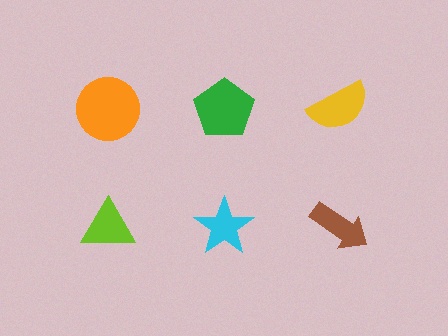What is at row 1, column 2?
A green pentagon.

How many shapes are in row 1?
3 shapes.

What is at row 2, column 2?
A cyan star.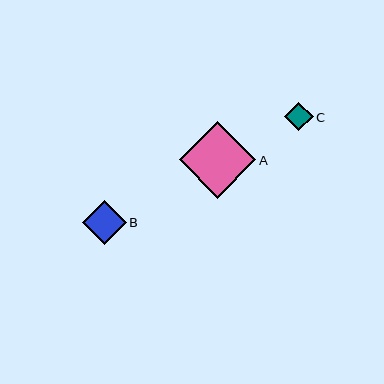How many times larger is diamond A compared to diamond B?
Diamond A is approximately 1.8 times the size of diamond B.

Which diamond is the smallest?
Diamond C is the smallest with a size of approximately 29 pixels.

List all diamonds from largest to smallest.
From largest to smallest: A, B, C.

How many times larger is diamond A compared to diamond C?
Diamond A is approximately 2.7 times the size of diamond C.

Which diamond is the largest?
Diamond A is the largest with a size of approximately 77 pixels.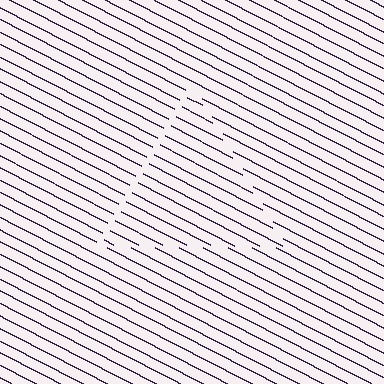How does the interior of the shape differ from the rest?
The interior of the shape contains the same grating, shifted by half a period — the contour is defined by the phase discontinuity where line-ends from the inner and outer gratings abut.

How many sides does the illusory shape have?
3 sides — the line-ends trace a triangle.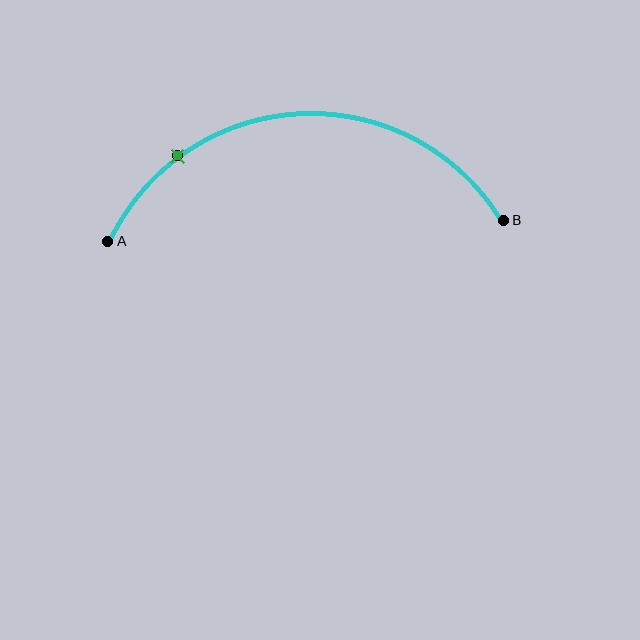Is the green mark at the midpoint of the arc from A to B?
No. The green mark lies on the arc but is closer to endpoint A. The arc midpoint would be at the point on the curve equidistant along the arc from both A and B.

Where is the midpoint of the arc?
The arc midpoint is the point on the curve farthest from the straight line joining A and B. It sits above that line.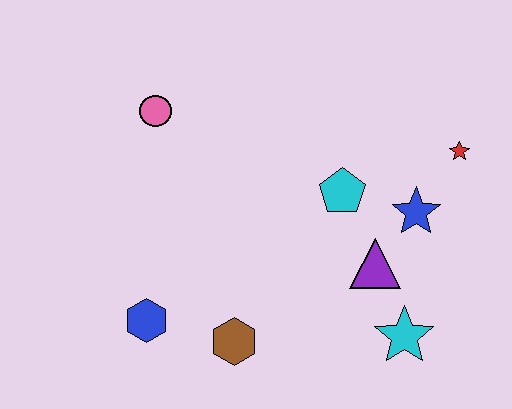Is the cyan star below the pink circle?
Yes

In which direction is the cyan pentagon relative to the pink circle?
The cyan pentagon is to the right of the pink circle.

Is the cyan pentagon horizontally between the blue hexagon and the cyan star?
Yes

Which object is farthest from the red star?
The blue hexagon is farthest from the red star.